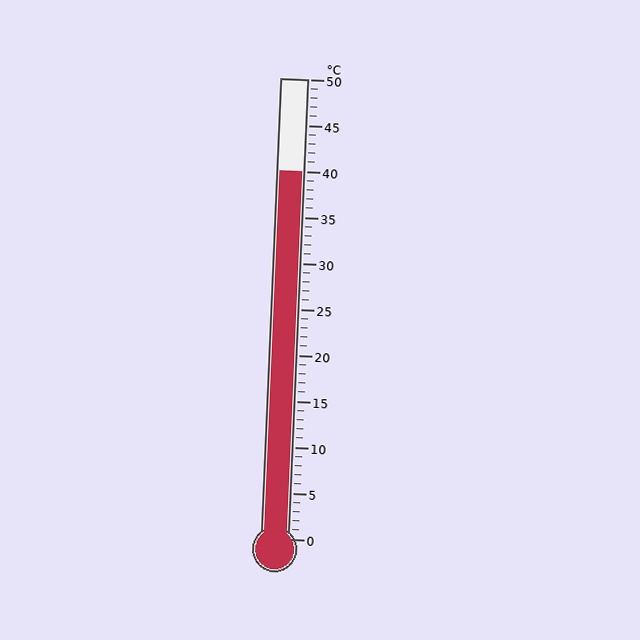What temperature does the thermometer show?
The thermometer shows approximately 40°C.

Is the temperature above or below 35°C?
The temperature is above 35°C.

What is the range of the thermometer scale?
The thermometer scale ranges from 0°C to 50°C.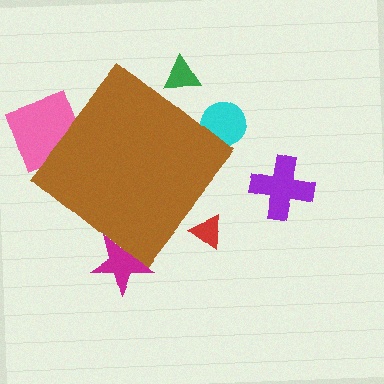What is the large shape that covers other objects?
A brown diamond.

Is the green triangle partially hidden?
Yes, the green triangle is partially hidden behind the brown diamond.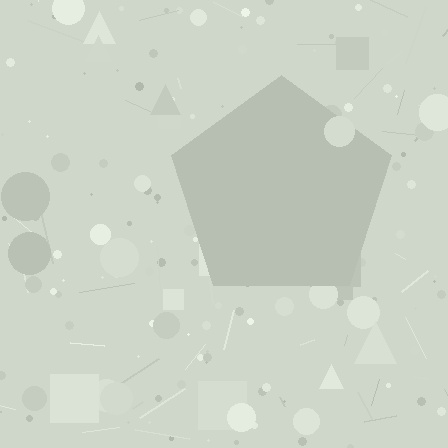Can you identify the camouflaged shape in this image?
The camouflaged shape is a pentagon.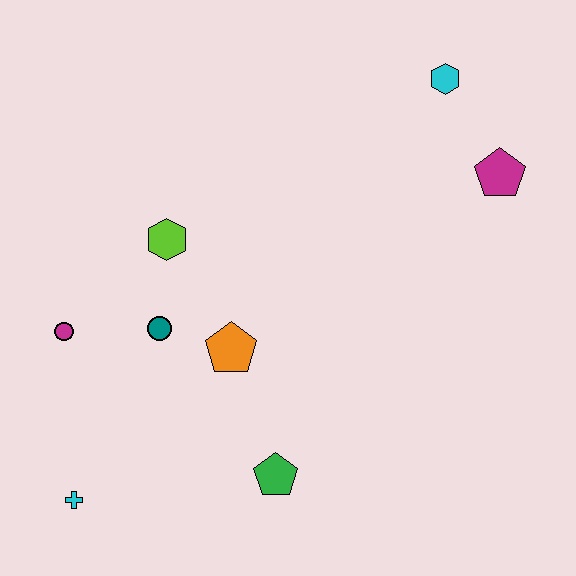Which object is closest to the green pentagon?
The orange pentagon is closest to the green pentagon.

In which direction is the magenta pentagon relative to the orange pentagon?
The magenta pentagon is to the right of the orange pentagon.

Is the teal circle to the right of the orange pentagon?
No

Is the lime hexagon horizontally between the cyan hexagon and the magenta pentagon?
No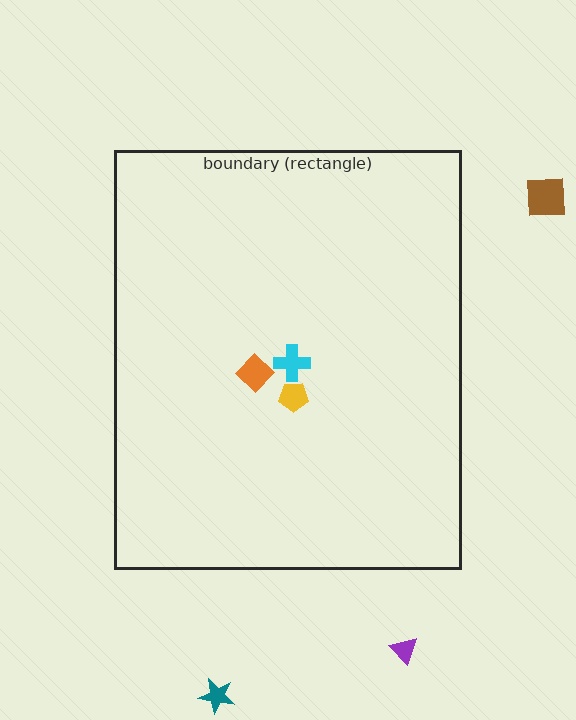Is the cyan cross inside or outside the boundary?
Inside.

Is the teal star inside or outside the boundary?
Outside.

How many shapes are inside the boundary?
3 inside, 3 outside.